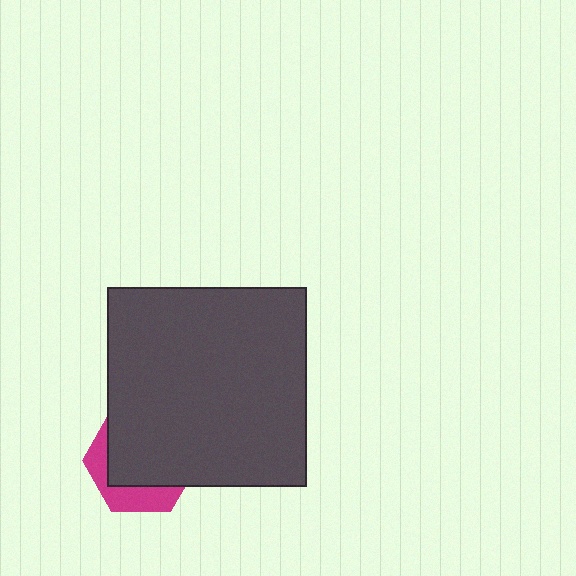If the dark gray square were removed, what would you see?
You would see the complete magenta hexagon.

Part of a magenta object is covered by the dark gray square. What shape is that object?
It is a hexagon.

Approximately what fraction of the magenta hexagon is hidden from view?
Roughly 69% of the magenta hexagon is hidden behind the dark gray square.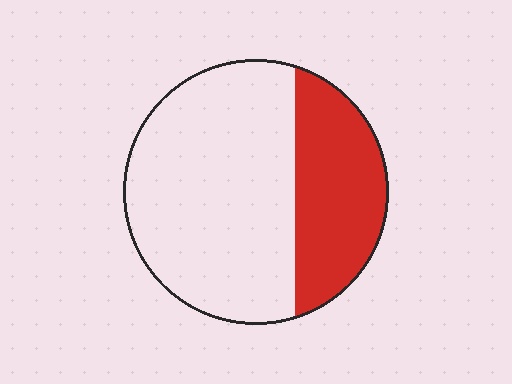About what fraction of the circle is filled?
About one third (1/3).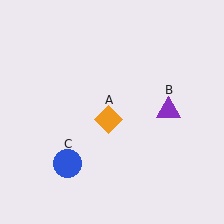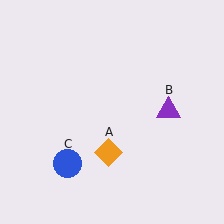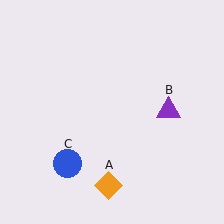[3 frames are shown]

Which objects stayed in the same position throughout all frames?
Purple triangle (object B) and blue circle (object C) remained stationary.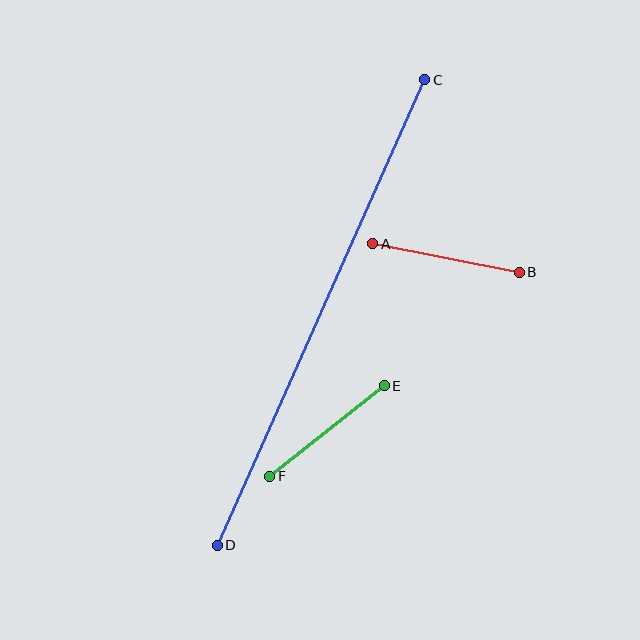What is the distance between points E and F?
The distance is approximately 146 pixels.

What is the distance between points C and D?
The distance is approximately 510 pixels.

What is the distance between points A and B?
The distance is approximately 149 pixels.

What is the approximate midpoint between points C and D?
The midpoint is at approximately (321, 312) pixels.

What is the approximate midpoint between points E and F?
The midpoint is at approximately (327, 431) pixels.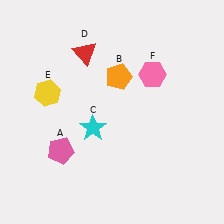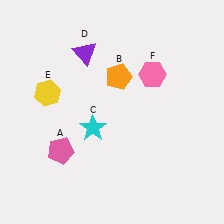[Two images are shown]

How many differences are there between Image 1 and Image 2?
There is 1 difference between the two images.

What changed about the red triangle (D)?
In Image 1, D is red. In Image 2, it changed to purple.